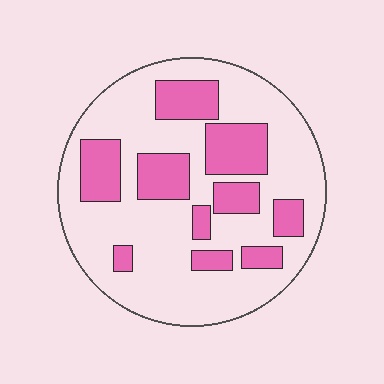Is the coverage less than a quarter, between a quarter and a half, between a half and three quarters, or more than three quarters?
Between a quarter and a half.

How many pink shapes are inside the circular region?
10.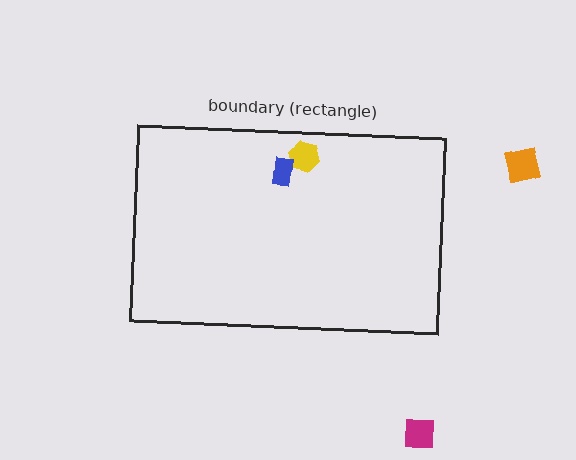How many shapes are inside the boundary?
2 inside, 2 outside.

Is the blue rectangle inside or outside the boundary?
Inside.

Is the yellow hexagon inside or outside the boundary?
Inside.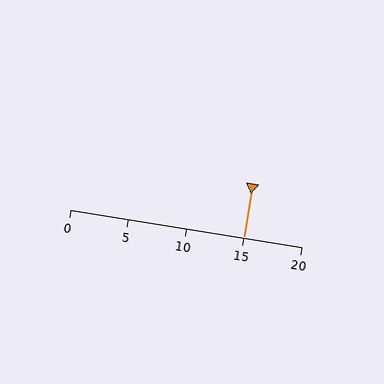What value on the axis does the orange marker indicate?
The marker indicates approximately 15.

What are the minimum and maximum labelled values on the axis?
The axis runs from 0 to 20.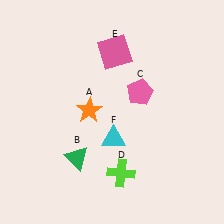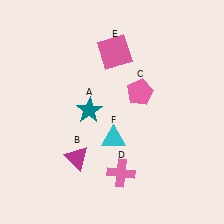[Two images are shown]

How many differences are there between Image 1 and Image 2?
There are 3 differences between the two images.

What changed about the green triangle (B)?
In Image 1, B is green. In Image 2, it changed to magenta.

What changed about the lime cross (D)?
In Image 1, D is lime. In Image 2, it changed to pink.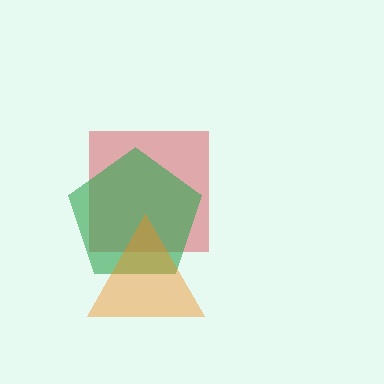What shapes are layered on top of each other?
The layered shapes are: a red square, a green pentagon, an orange triangle.